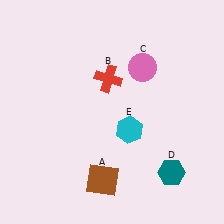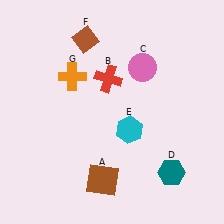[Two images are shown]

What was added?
A brown diamond (F), an orange cross (G) were added in Image 2.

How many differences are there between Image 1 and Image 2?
There are 2 differences between the two images.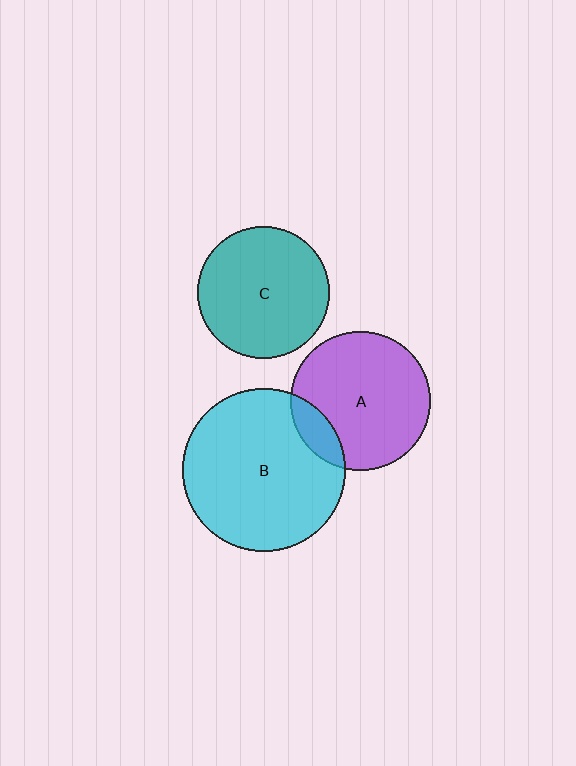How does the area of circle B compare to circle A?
Approximately 1.4 times.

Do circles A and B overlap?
Yes.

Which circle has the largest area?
Circle B (cyan).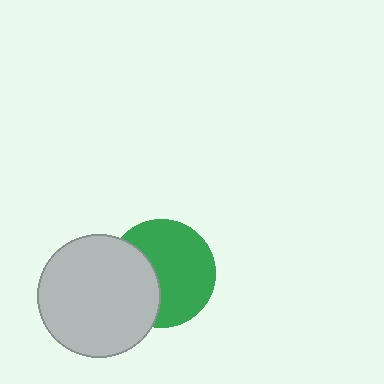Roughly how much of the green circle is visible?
About half of it is visible (roughly 64%).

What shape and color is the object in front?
The object in front is a light gray circle.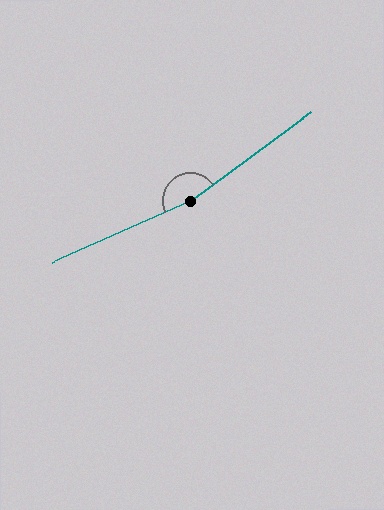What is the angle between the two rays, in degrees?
Approximately 168 degrees.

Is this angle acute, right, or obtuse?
It is obtuse.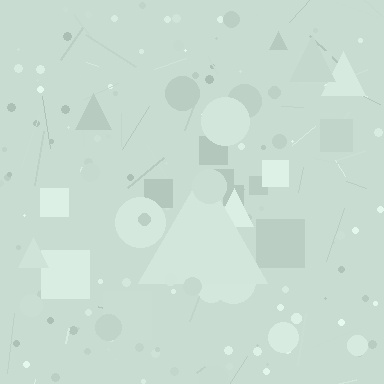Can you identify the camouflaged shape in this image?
The camouflaged shape is a triangle.